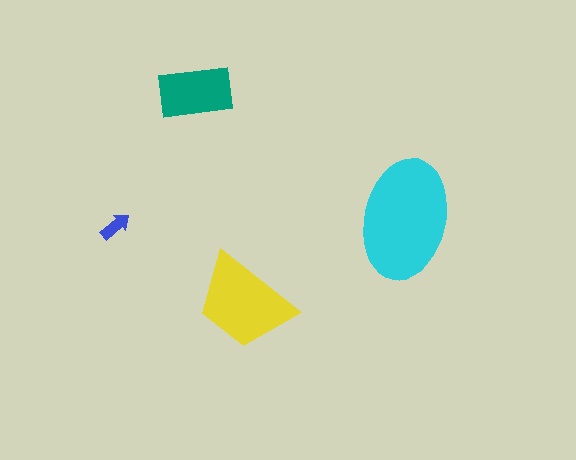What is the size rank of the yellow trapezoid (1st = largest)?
2nd.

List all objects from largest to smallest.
The cyan ellipse, the yellow trapezoid, the teal rectangle, the blue arrow.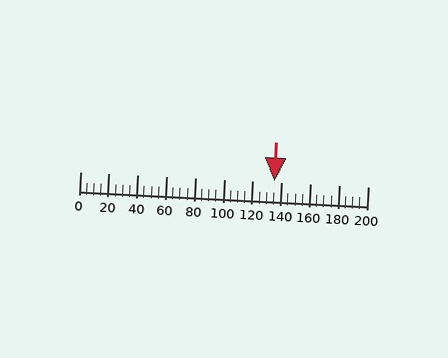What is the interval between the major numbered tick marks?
The major tick marks are spaced 20 units apart.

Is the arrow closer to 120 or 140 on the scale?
The arrow is closer to 140.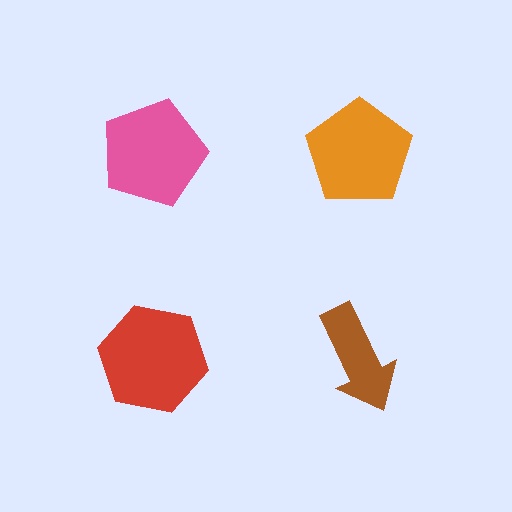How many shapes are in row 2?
2 shapes.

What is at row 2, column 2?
A brown arrow.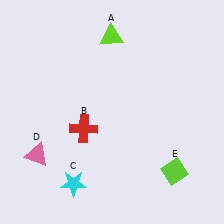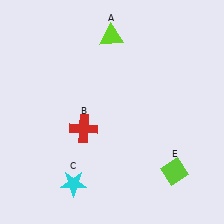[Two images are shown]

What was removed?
The pink triangle (D) was removed in Image 2.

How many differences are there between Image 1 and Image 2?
There is 1 difference between the two images.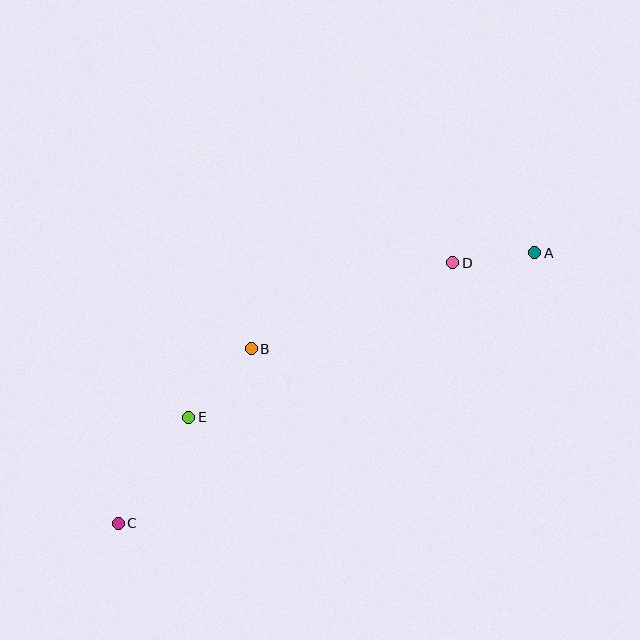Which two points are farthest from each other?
Points A and C are farthest from each other.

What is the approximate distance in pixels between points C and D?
The distance between C and D is approximately 424 pixels.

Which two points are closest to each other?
Points A and D are closest to each other.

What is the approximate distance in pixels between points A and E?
The distance between A and E is approximately 383 pixels.